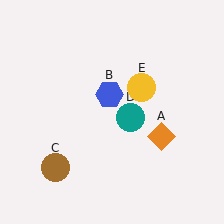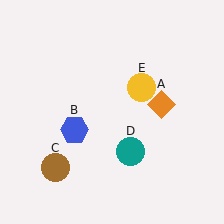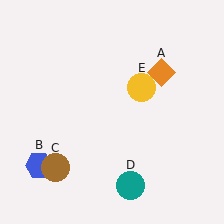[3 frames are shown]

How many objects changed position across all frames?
3 objects changed position: orange diamond (object A), blue hexagon (object B), teal circle (object D).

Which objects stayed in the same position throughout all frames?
Brown circle (object C) and yellow circle (object E) remained stationary.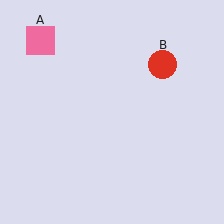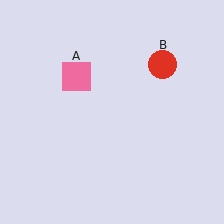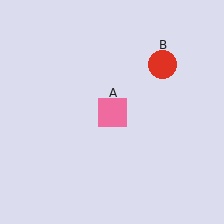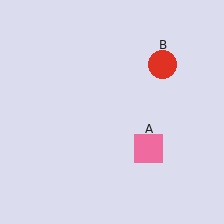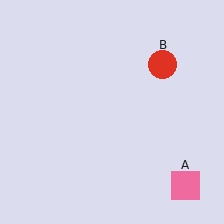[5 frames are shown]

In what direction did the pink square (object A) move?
The pink square (object A) moved down and to the right.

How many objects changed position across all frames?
1 object changed position: pink square (object A).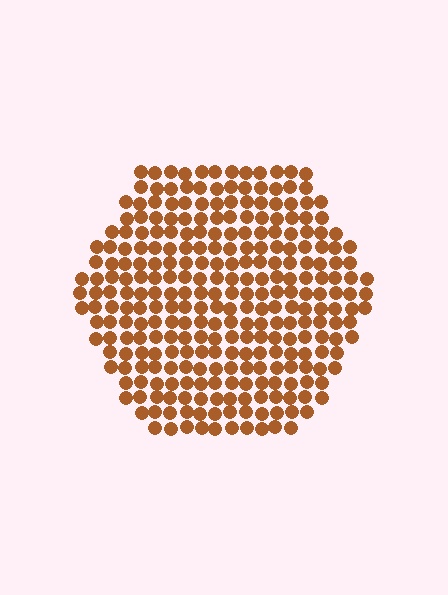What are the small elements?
The small elements are circles.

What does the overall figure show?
The overall figure shows a hexagon.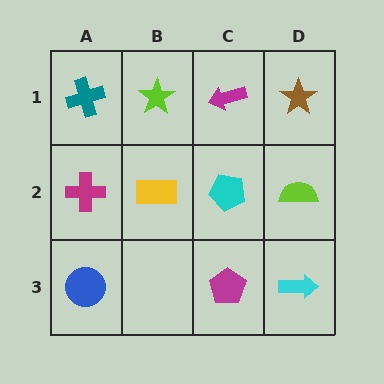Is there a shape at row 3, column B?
No, that cell is empty.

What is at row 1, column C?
A magenta arrow.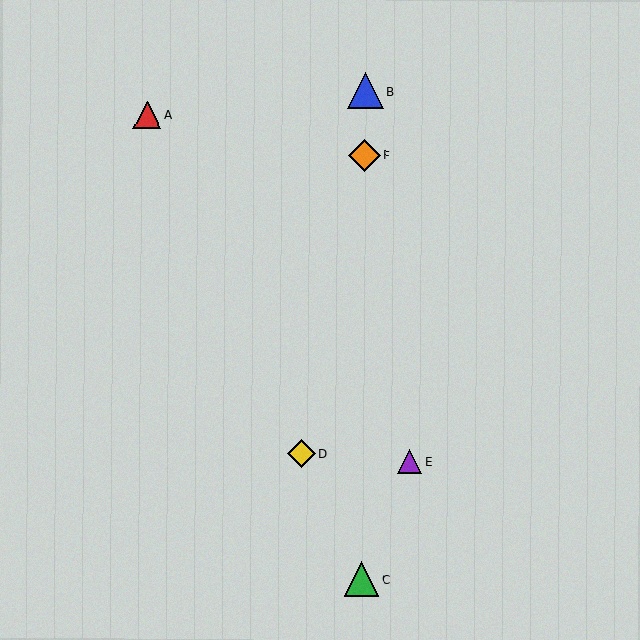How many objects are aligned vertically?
3 objects (B, C, F) are aligned vertically.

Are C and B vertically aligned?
Yes, both are at x≈361.